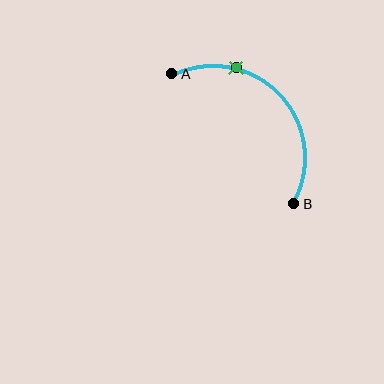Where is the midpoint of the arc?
The arc midpoint is the point on the curve farthest from the straight line joining A and B. It sits above and to the right of that line.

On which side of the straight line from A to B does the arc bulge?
The arc bulges above and to the right of the straight line connecting A and B.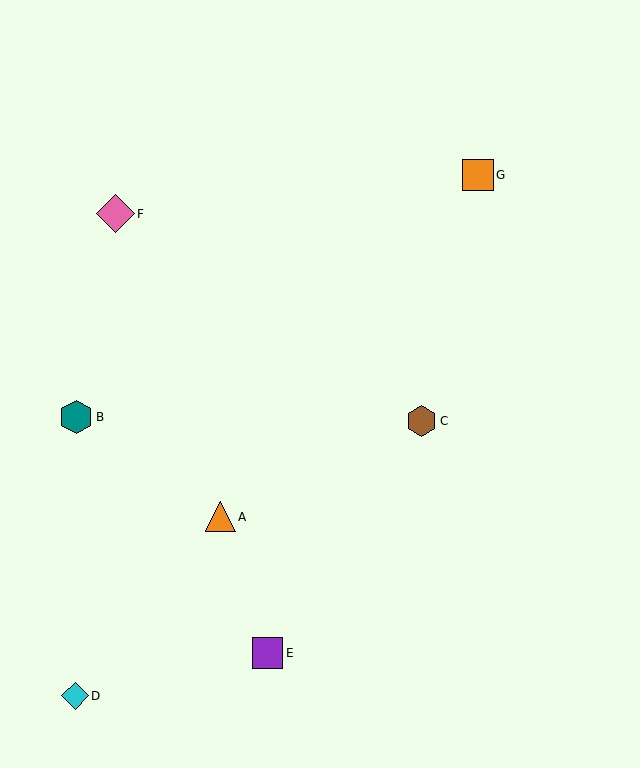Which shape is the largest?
The pink diamond (labeled F) is the largest.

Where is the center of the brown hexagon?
The center of the brown hexagon is at (422, 421).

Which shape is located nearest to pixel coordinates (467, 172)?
The orange square (labeled G) at (478, 175) is nearest to that location.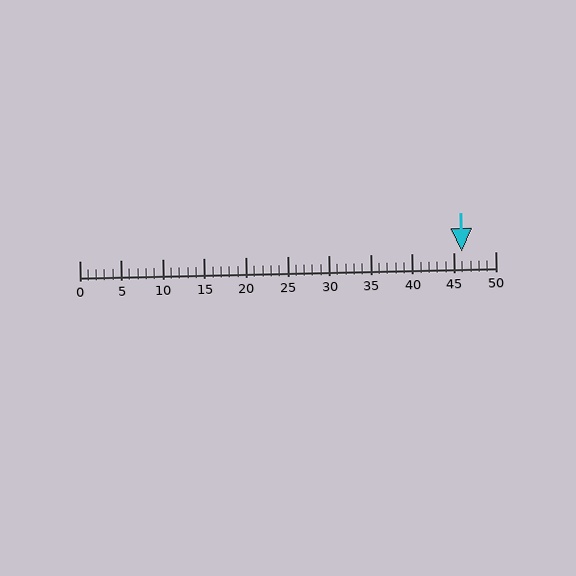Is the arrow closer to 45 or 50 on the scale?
The arrow is closer to 45.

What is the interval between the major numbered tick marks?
The major tick marks are spaced 5 units apart.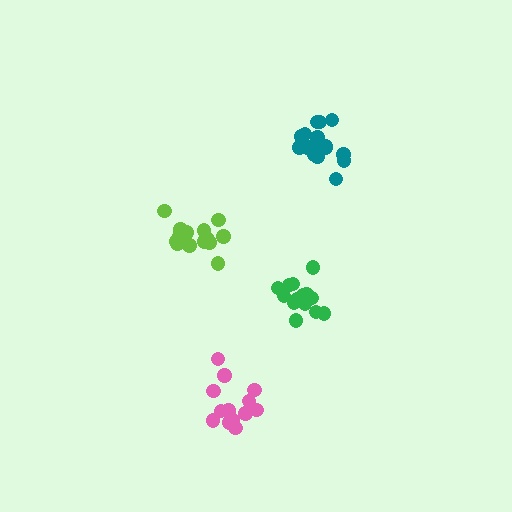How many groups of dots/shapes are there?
There are 4 groups.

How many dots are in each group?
Group 1: 16 dots, Group 2: 19 dots, Group 3: 14 dots, Group 4: 15 dots (64 total).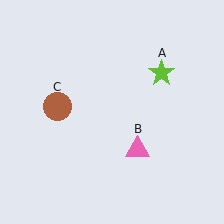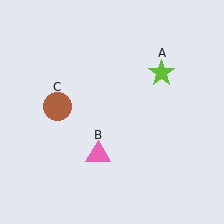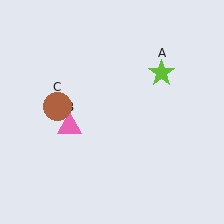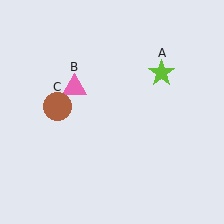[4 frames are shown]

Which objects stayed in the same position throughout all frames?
Lime star (object A) and brown circle (object C) remained stationary.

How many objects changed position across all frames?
1 object changed position: pink triangle (object B).